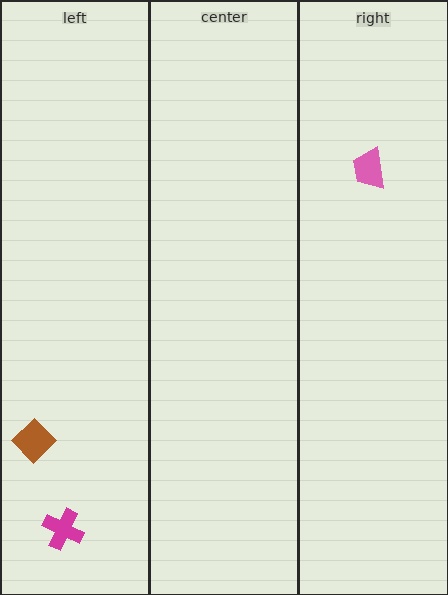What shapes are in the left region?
The brown diamond, the magenta cross.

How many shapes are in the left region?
2.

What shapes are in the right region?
The pink trapezoid.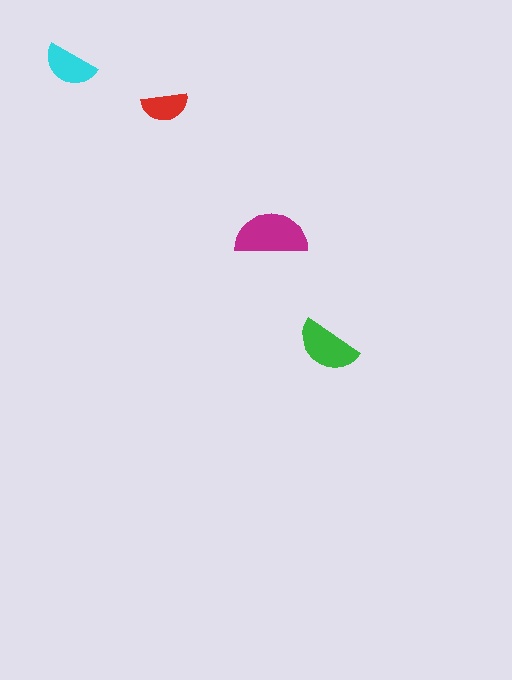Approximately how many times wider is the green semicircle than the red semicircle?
About 1.5 times wider.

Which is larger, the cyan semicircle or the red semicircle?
The cyan one.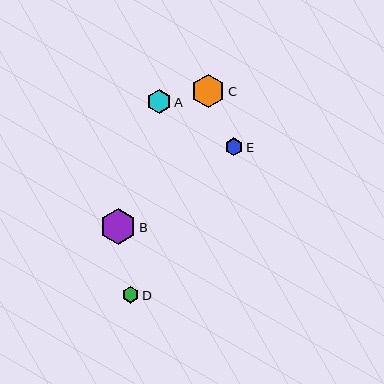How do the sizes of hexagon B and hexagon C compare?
Hexagon B and hexagon C are approximately the same size.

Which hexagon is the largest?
Hexagon B is the largest with a size of approximately 36 pixels.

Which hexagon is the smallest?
Hexagon D is the smallest with a size of approximately 17 pixels.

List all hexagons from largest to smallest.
From largest to smallest: B, C, A, E, D.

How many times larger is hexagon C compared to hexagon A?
Hexagon C is approximately 1.4 times the size of hexagon A.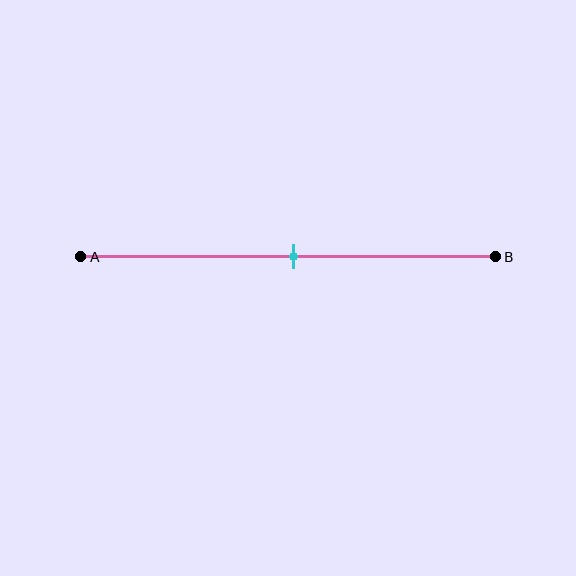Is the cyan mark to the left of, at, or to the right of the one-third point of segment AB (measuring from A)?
The cyan mark is to the right of the one-third point of segment AB.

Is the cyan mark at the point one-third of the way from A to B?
No, the mark is at about 50% from A, not at the 33% one-third point.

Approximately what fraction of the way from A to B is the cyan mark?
The cyan mark is approximately 50% of the way from A to B.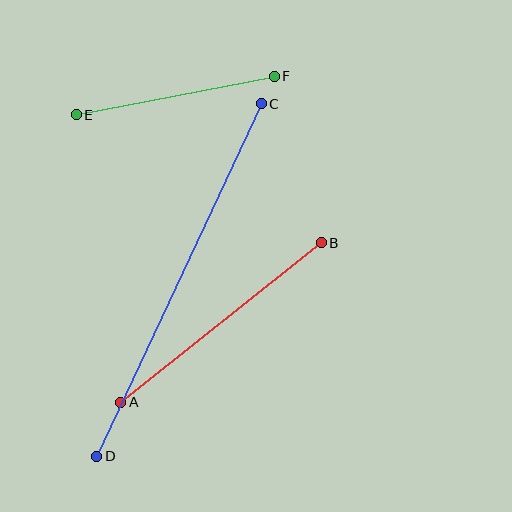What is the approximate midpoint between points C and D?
The midpoint is at approximately (179, 280) pixels.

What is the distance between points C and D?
The distance is approximately 389 pixels.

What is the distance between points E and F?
The distance is approximately 202 pixels.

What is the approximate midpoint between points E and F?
The midpoint is at approximately (175, 95) pixels.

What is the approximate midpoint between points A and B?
The midpoint is at approximately (221, 323) pixels.